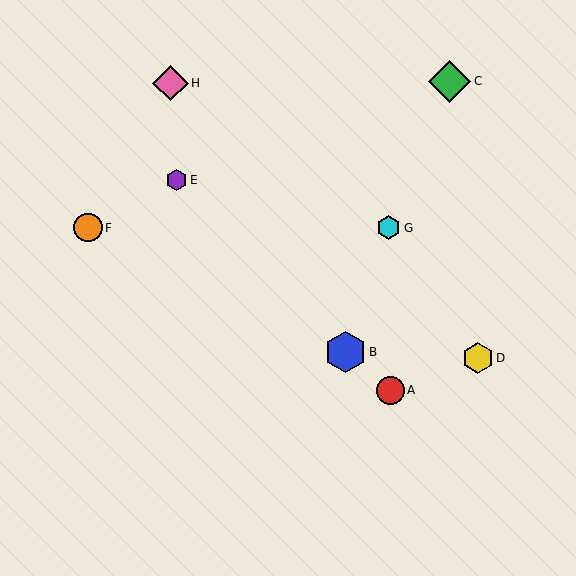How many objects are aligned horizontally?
2 objects (F, G) are aligned horizontally.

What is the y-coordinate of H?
Object H is at y≈83.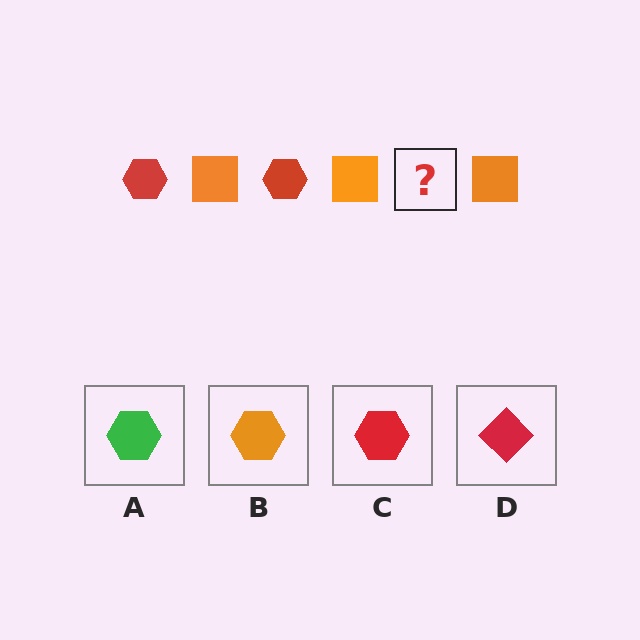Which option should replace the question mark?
Option C.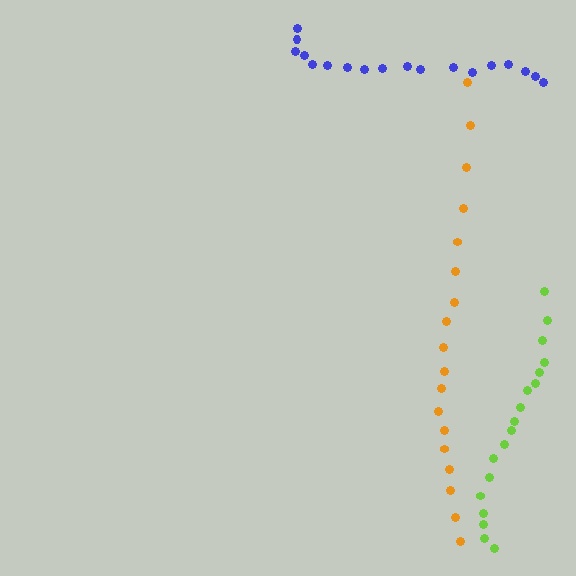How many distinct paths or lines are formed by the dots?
There are 3 distinct paths.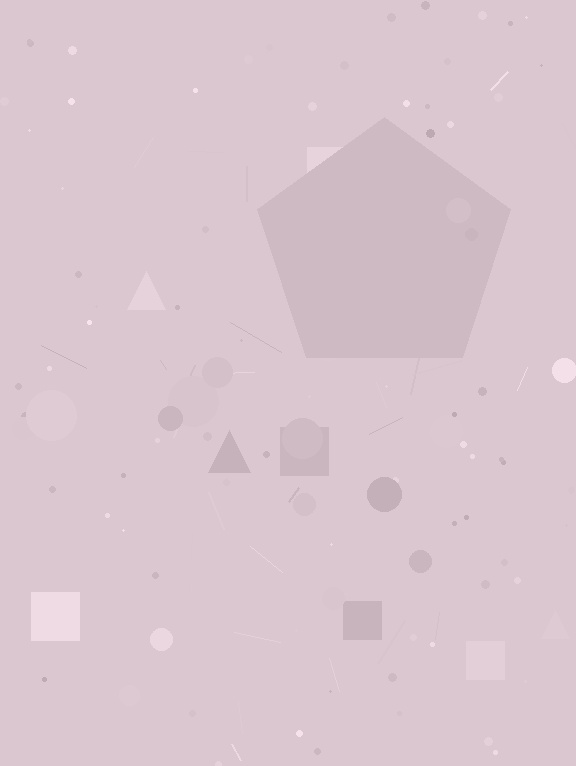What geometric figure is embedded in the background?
A pentagon is embedded in the background.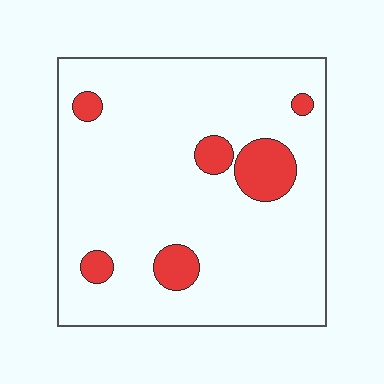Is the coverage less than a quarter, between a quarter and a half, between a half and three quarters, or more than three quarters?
Less than a quarter.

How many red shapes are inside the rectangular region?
6.